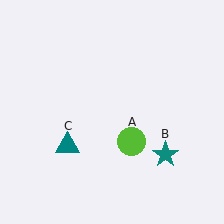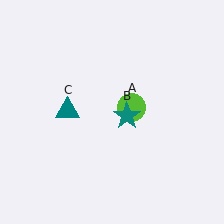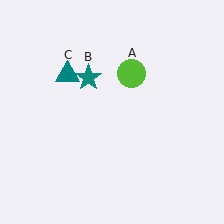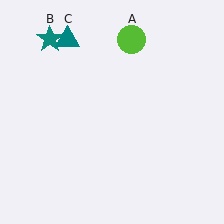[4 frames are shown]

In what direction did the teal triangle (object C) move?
The teal triangle (object C) moved up.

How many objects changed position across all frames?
3 objects changed position: lime circle (object A), teal star (object B), teal triangle (object C).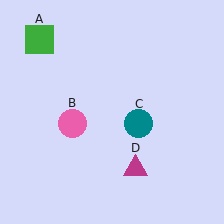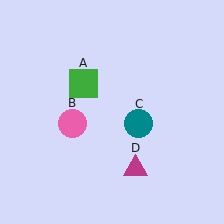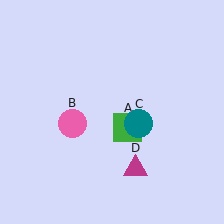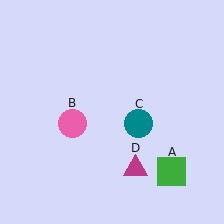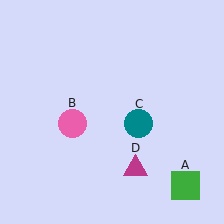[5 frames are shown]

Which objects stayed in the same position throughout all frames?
Pink circle (object B) and teal circle (object C) and magenta triangle (object D) remained stationary.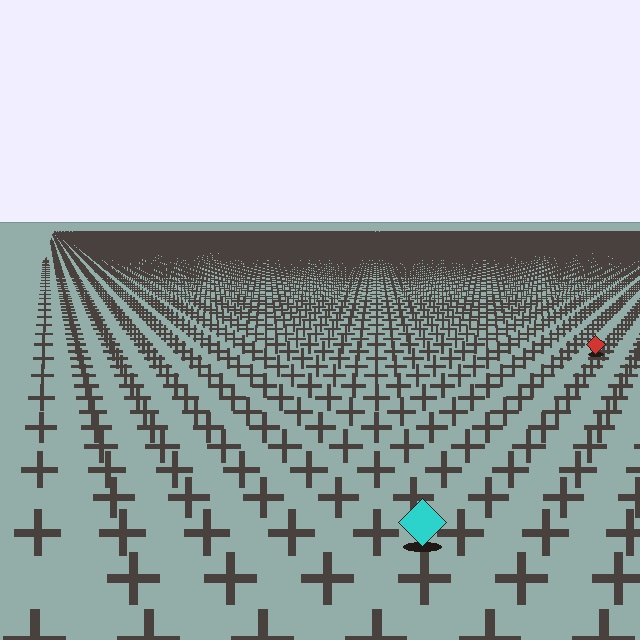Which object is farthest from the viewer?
The red diamond is farthest from the viewer. It appears smaller and the ground texture around it is denser.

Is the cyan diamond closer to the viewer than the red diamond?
Yes. The cyan diamond is closer — you can tell from the texture gradient: the ground texture is coarser near it.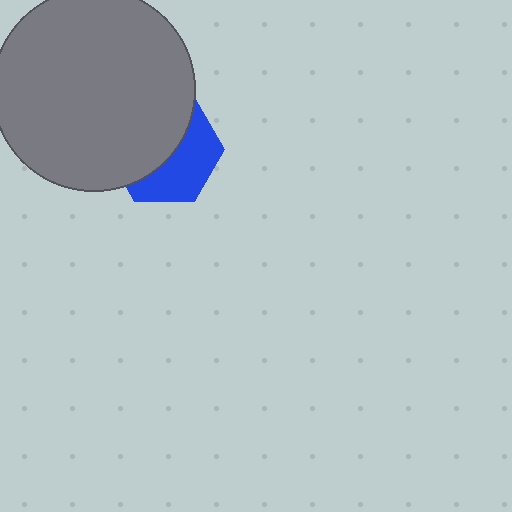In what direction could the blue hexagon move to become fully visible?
The blue hexagon could move toward the lower-right. That would shift it out from behind the gray circle entirely.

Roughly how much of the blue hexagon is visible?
A small part of it is visible (roughly 45%).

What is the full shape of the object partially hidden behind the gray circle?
The partially hidden object is a blue hexagon.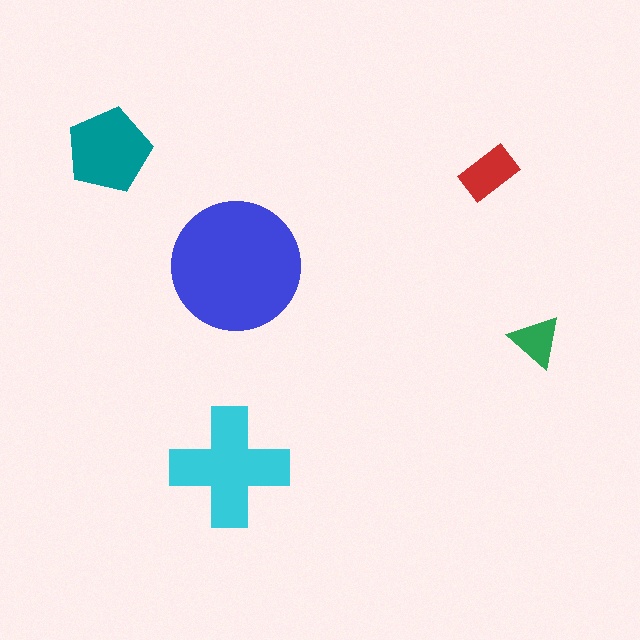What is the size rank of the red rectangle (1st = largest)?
4th.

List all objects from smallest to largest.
The green triangle, the red rectangle, the teal pentagon, the cyan cross, the blue circle.